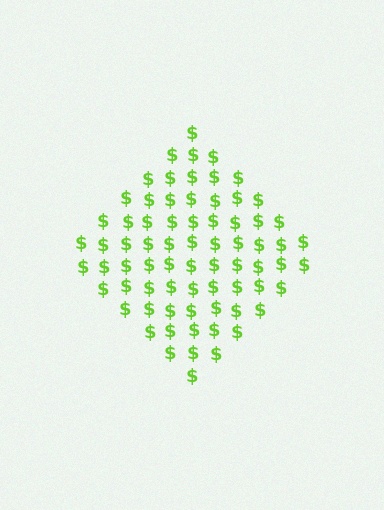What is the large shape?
The large shape is a diamond.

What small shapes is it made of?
It is made of small dollar signs.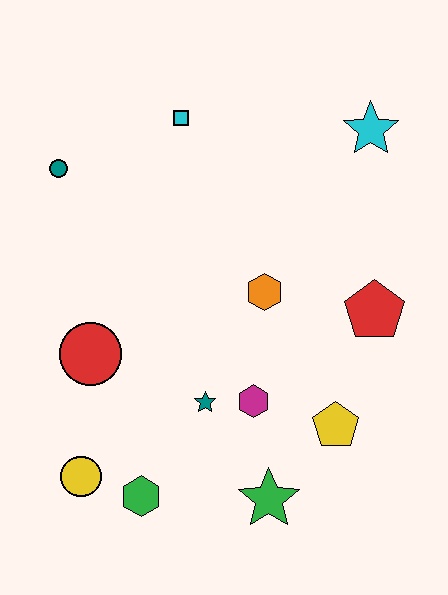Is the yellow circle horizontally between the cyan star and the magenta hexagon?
No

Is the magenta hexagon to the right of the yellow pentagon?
No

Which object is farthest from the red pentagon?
The teal circle is farthest from the red pentagon.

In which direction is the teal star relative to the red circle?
The teal star is to the right of the red circle.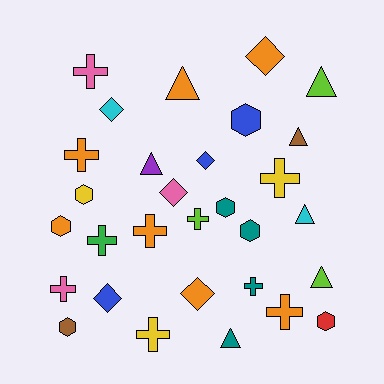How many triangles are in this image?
There are 7 triangles.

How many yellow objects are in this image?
There are 3 yellow objects.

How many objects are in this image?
There are 30 objects.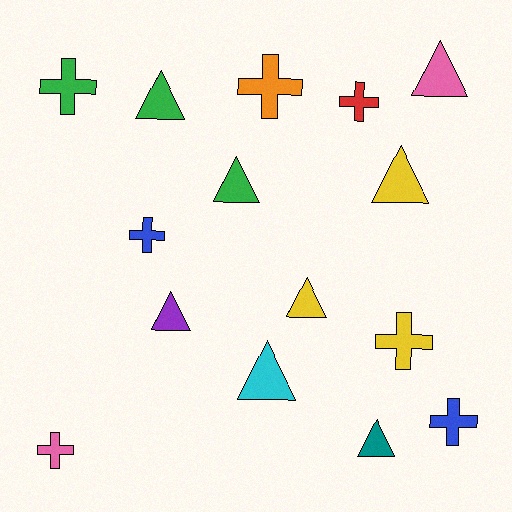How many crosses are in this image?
There are 7 crosses.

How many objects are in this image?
There are 15 objects.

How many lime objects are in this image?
There are no lime objects.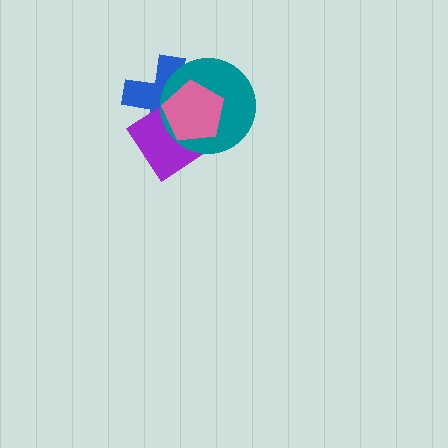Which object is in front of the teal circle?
The pink pentagon is in front of the teal circle.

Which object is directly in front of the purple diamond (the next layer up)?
The teal circle is directly in front of the purple diamond.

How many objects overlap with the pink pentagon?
3 objects overlap with the pink pentagon.